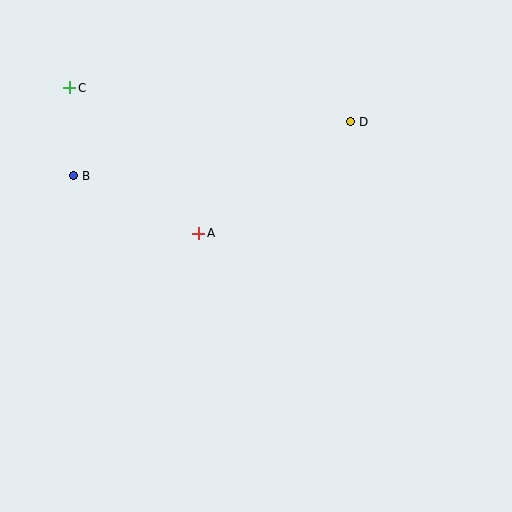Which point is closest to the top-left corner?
Point C is closest to the top-left corner.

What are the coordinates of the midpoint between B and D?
The midpoint between B and D is at (212, 149).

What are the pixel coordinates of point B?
Point B is at (74, 176).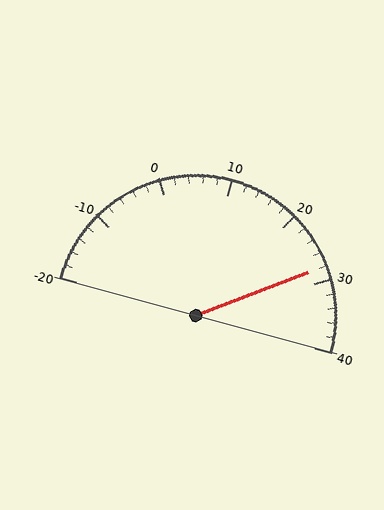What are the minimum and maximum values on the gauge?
The gauge ranges from -20 to 40.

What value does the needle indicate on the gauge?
The needle indicates approximately 28.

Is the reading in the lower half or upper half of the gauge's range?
The reading is in the upper half of the range (-20 to 40).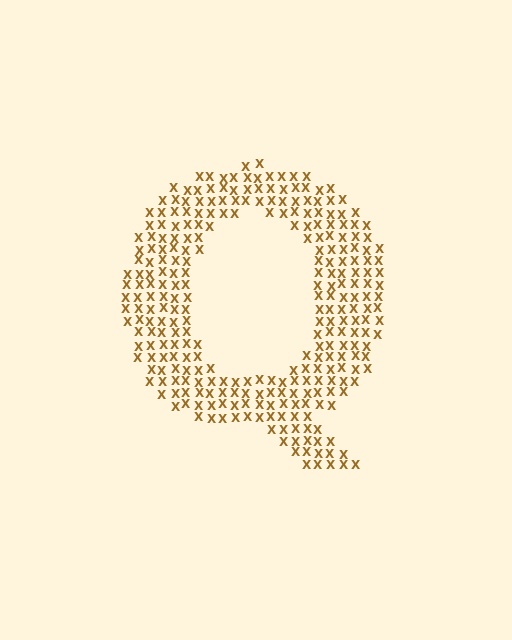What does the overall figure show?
The overall figure shows the letter Q.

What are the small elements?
The small elements are letter X's.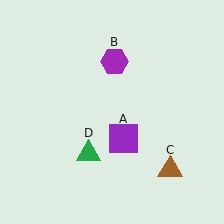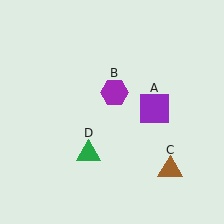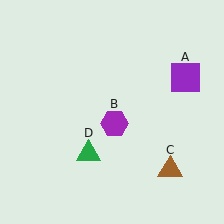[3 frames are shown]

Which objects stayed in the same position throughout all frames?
Brown triangle (object C) and green triangle (object D) remained stationary.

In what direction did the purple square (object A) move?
The purple square (object A) moved up and to the right.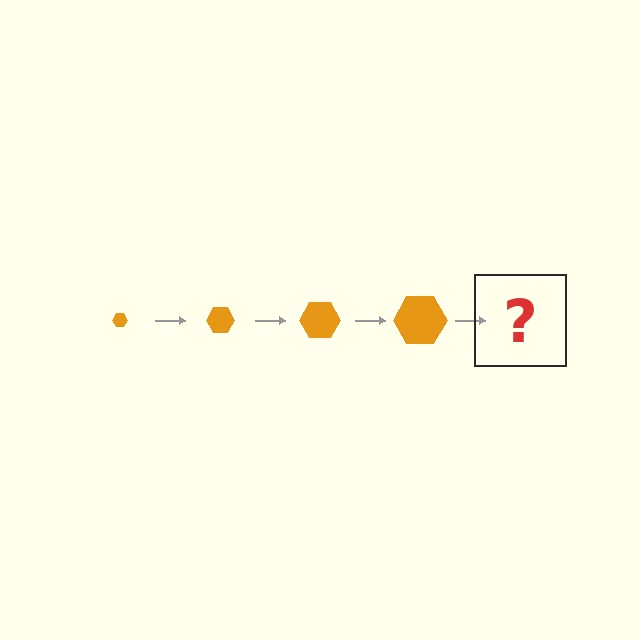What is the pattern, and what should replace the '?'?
The pattern is that the hexagon gets progressively larger each step. The '?' should be an orange hexagon, larger than the previous one.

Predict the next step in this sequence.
The next step is an orange hexagon, larger than the previous one.